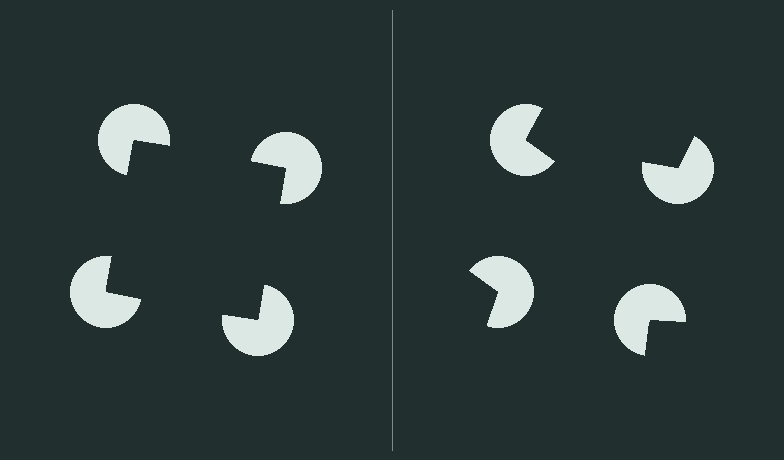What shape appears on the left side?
An illusory square.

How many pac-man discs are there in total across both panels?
8 — 4 on each side.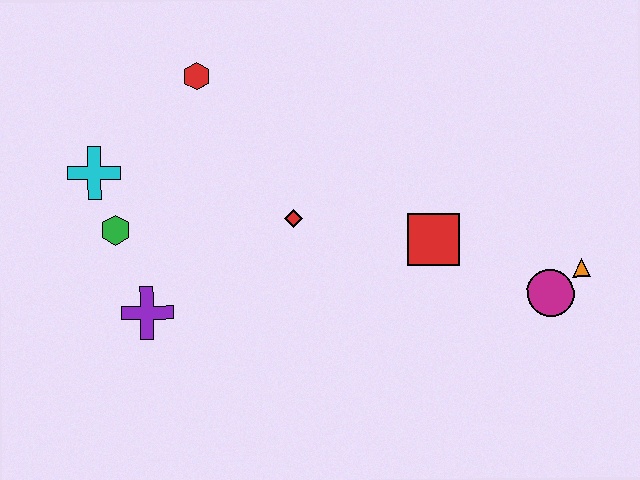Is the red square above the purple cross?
Yes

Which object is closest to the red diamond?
The red square is closest to the red diamond.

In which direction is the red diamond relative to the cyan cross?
The red diamond is to the right of the cyan cross.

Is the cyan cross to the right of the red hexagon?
No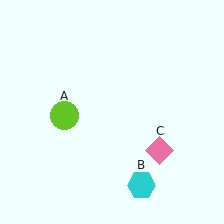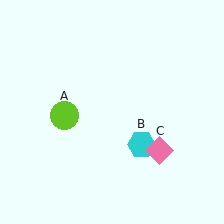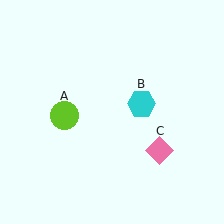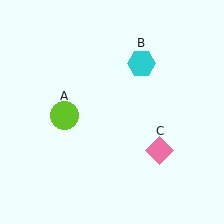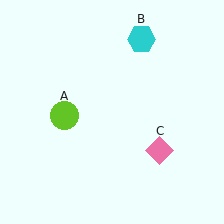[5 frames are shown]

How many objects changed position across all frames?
1 object changed position: cyan hexagon (object B).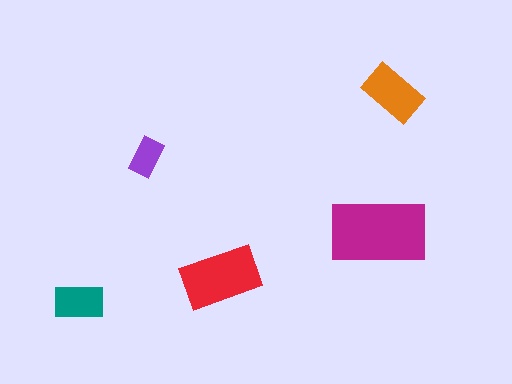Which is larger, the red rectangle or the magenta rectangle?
The magenta one.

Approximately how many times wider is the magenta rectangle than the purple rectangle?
About 2.5 times wider.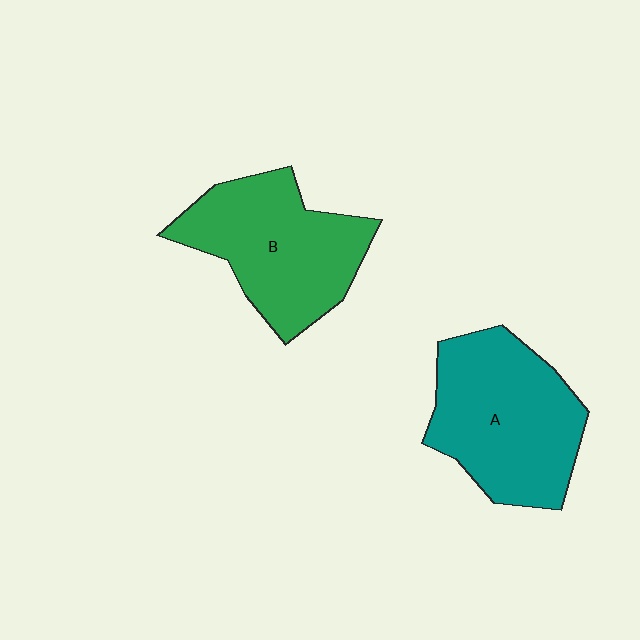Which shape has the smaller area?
Shape B (green).